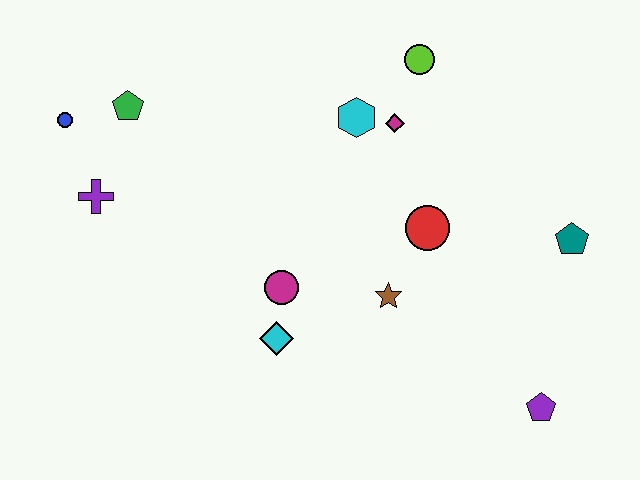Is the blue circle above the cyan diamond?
Yes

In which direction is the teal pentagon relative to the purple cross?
The teal pentagon is to the right of the purple cross.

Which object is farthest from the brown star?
The blue circle is farthest from the brown star.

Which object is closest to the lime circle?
The magenta diamond is closest to the lime circle.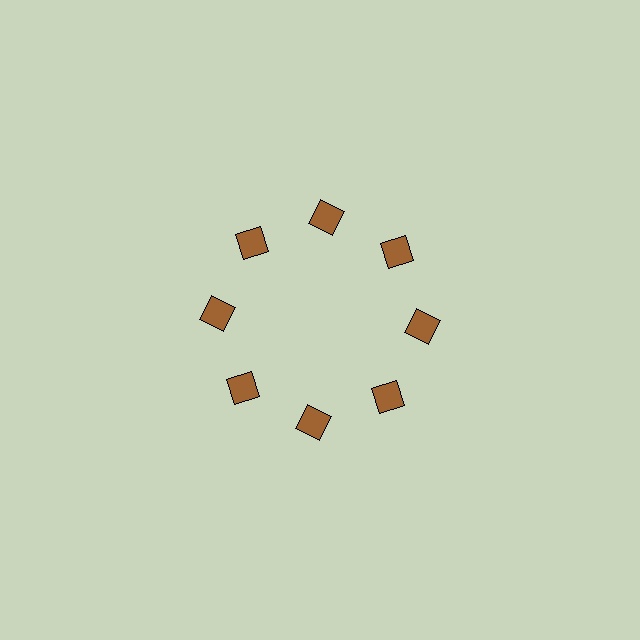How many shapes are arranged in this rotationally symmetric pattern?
There are 8 shapes, arranged in 8 groups of 1.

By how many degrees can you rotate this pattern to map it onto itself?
The pattern maps onto itself every 45 degrees of rotation.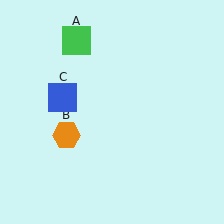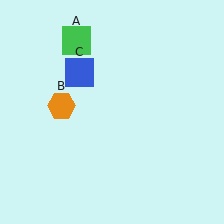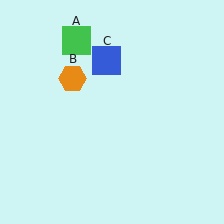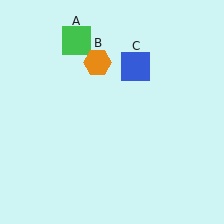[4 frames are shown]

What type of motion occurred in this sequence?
The orange hexagon (object B), blue square (object C) rotated clockwise around the center of the scene.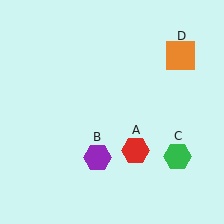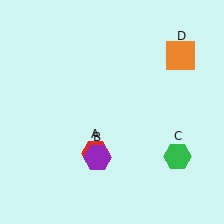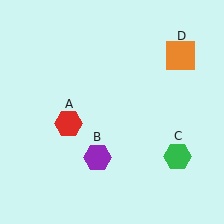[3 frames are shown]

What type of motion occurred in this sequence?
The red hexagon (object A) rotated clockwise around the center of the scene.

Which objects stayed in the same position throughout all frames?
Purple hexagon (object B) and green hexagon (object C) and orange square (object D) remained stationary.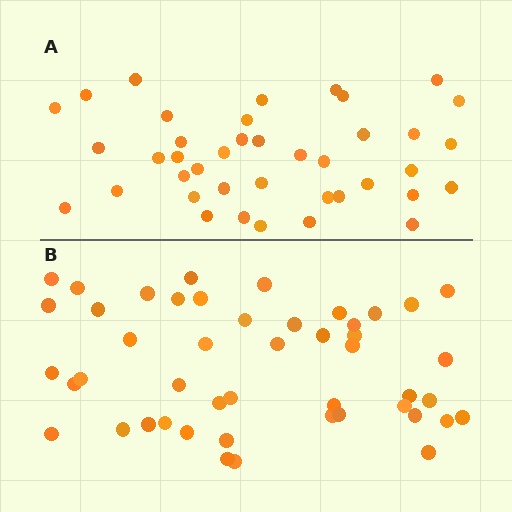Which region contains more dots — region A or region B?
Region B (the bottom region) has more dots.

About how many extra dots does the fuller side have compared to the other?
Region B has roughly 8 or so more dots than region A.